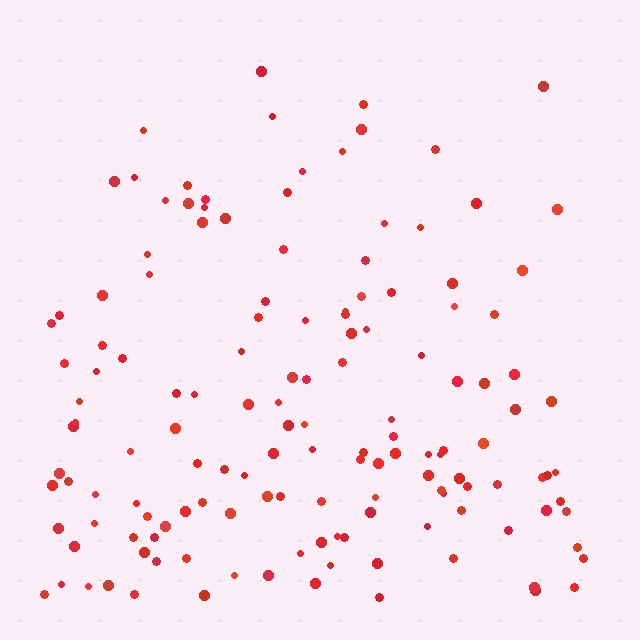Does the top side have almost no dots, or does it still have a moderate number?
Still a moderate number, just noticeably fewer than the bottom.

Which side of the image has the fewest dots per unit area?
The top.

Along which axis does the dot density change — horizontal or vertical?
Vertical.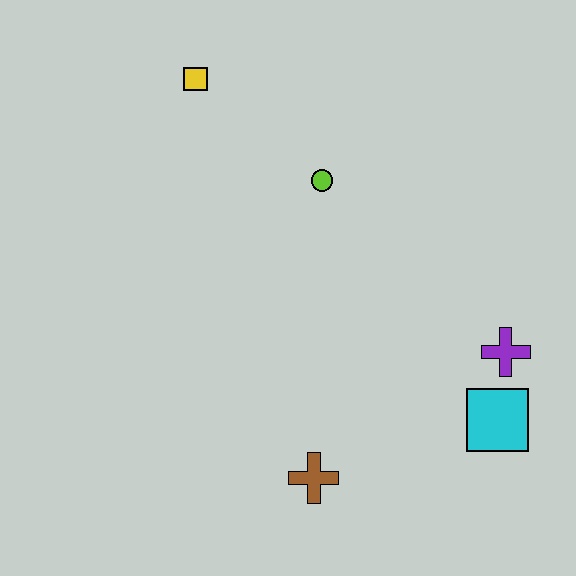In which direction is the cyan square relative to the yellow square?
The cyan square is below the yellow square.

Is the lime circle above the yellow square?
No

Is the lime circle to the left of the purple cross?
Yes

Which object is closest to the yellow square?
The lime circle is closest to the yellow square.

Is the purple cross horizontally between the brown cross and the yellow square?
No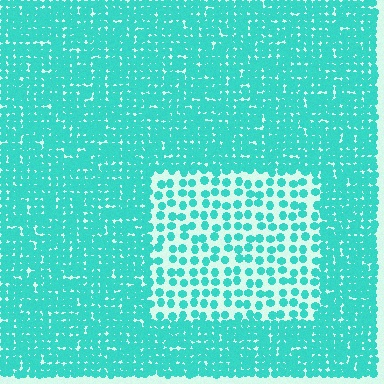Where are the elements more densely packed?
The elements are more densely packed outside the rectangle boundary.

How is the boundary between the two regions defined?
The boundary is defined by a change in element density (approximately 2.4x ratio). All elements are the same color, size, and shape.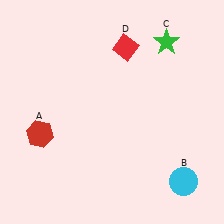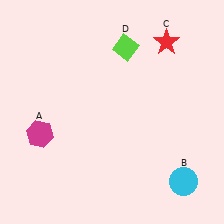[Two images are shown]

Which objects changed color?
A changed from red to magenta. C changed from green to red. D changed from red to lime.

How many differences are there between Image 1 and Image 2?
There are 3 differences between the two images.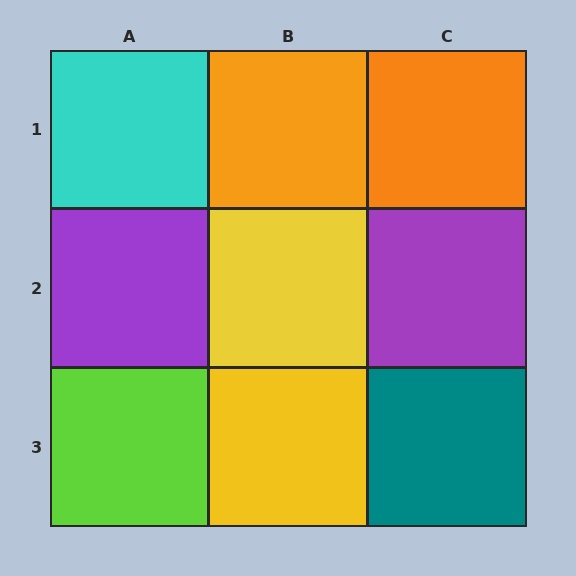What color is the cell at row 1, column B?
Orange.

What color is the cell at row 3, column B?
Yellow.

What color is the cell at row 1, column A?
Cyan.